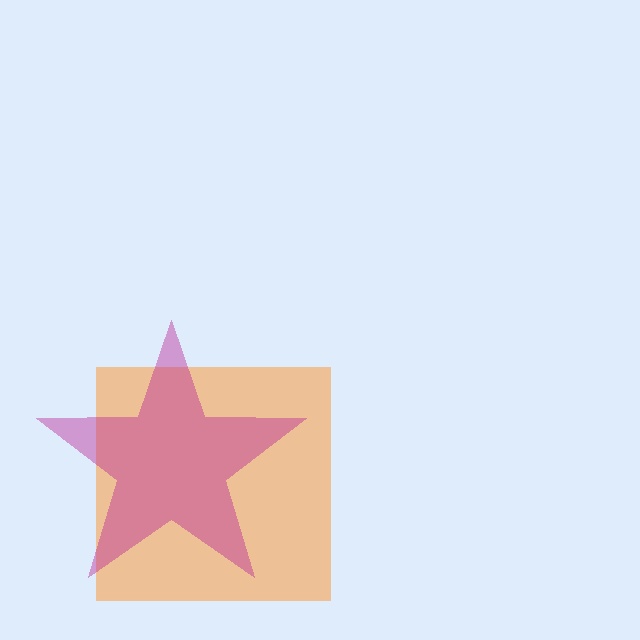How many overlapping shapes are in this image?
There are 2 overlapping shapes in the image.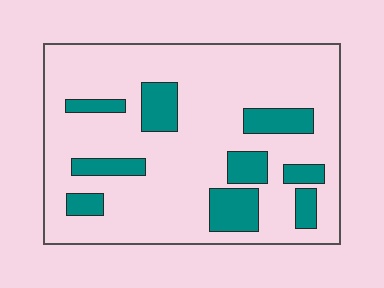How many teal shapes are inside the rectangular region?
9.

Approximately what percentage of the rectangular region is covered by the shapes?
Approximately 20%.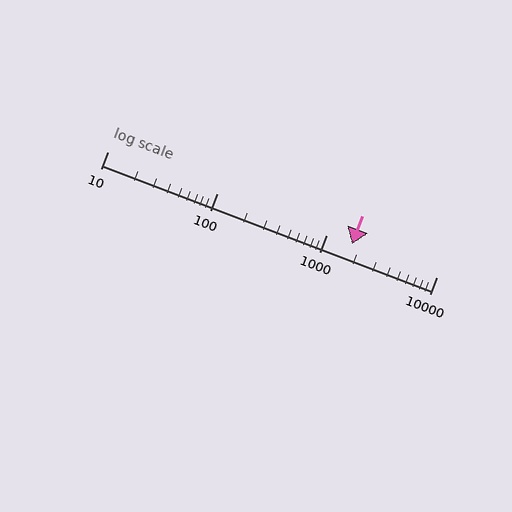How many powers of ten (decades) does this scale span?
The scale spans 3 decades, from 10 to 10000.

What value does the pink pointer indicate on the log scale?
The pointer indicates approximately 1700.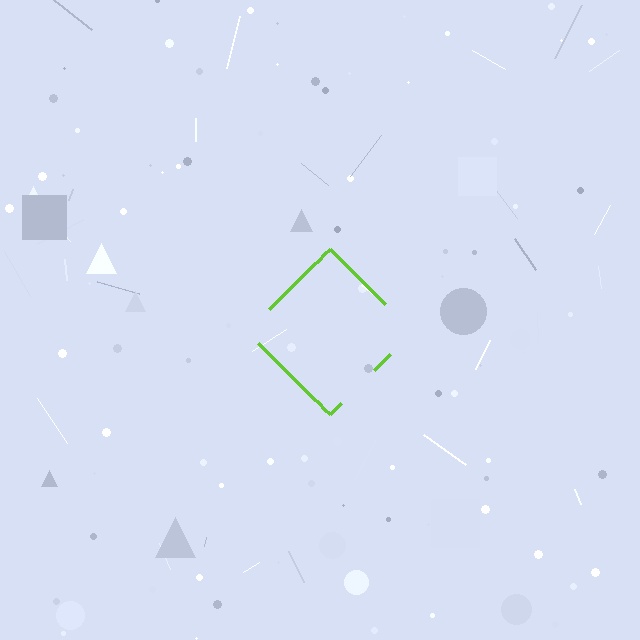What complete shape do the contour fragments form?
The contour fragments form a diamond.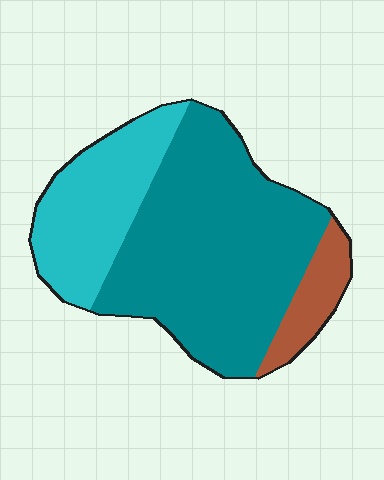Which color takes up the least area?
Brown, at roughly 10%.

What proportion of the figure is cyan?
Cyan takes up about one quarter (1/4) of the figure.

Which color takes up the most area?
Teal, at roughly 65%.